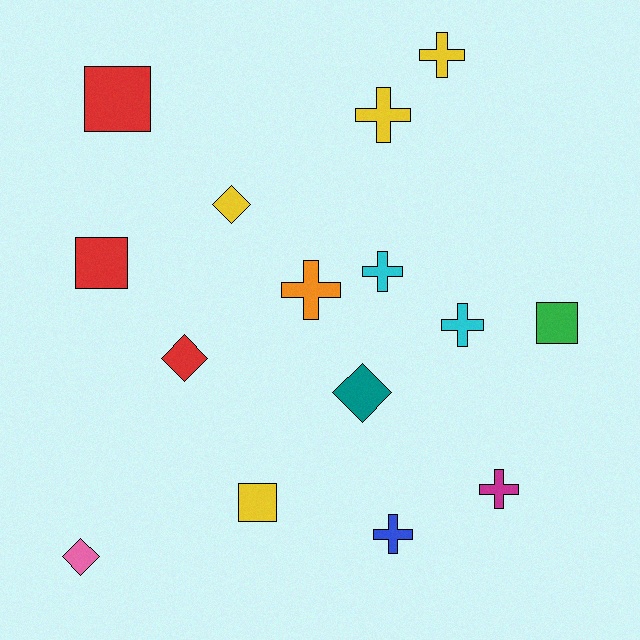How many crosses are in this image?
There are 7 crosses.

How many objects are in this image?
There are 15 objects.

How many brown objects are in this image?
There are no brown objects.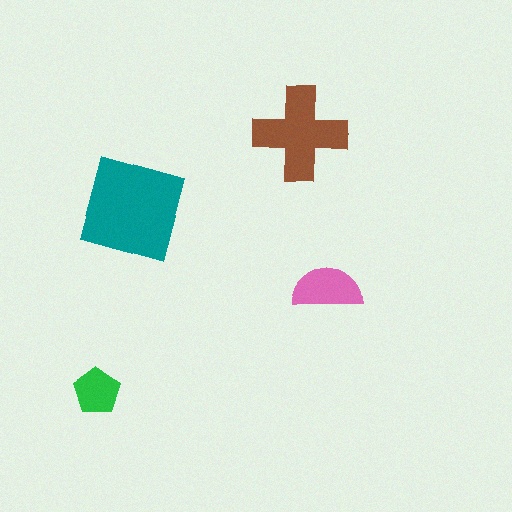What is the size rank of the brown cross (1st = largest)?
2nd.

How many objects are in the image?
There are 4 objects in the image.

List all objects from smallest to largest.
The green pentagon, the pink semicircle, the brown cross, the teal square.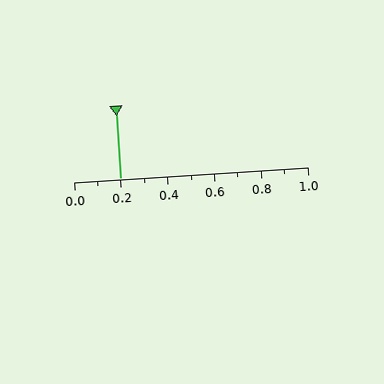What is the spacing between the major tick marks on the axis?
The major ticks are spaced 0.2 apart.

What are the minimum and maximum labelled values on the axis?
The axis runs from 0.0 to 1.0.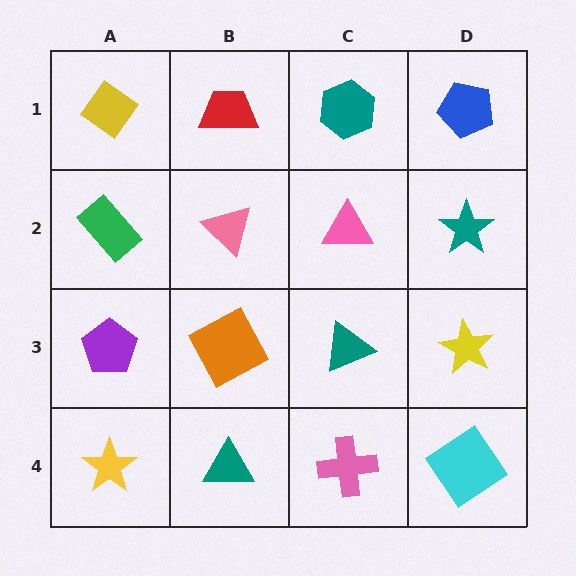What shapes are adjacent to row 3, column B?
A pink triangle (row 2, column B), a teal triangle (row 4, column B), a purple pentagon (row 3, column A), a teal triangle (row 3, column C).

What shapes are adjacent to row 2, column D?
A blue pentagon (row 1, column D), a yellow star (row 3, column D), a pink triangle (row 2, column C).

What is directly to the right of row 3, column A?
An orange square.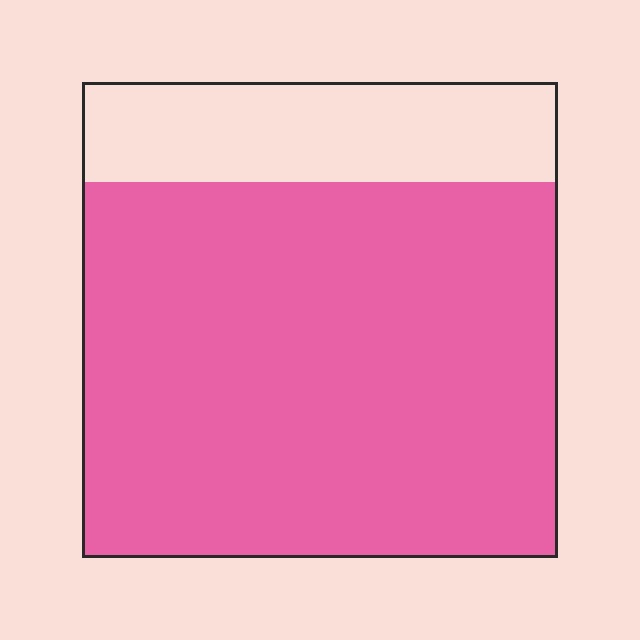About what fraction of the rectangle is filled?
About four fifths (4/5).